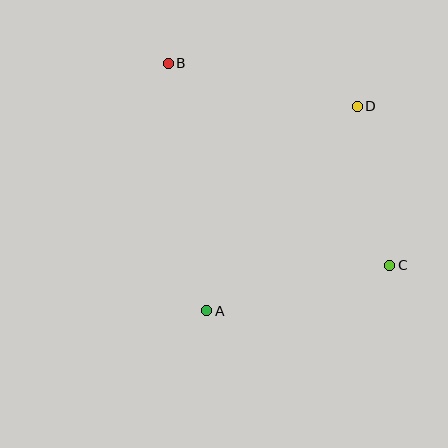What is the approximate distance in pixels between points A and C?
The distance between A and C is approximately 189 pixels.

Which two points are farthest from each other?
Points B and C are farthest from each other.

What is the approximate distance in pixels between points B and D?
The distance between B and D is approximately 194 pixels.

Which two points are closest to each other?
Points C and D are closest to each other.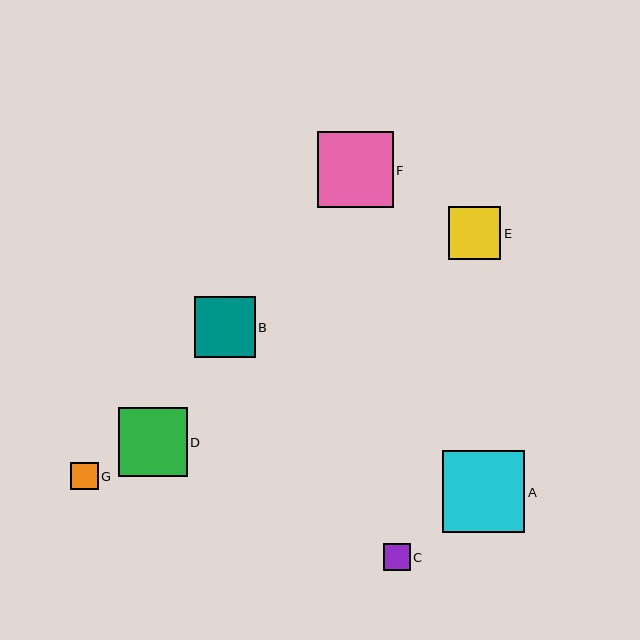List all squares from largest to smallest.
From largest to smallest: A, F, D, B, E, G, C.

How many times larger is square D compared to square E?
Square D is approximately 1.3 times the size of square E.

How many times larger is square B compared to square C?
Square B is approximately 2.3 times the size of square C.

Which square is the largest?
Square A is the largest with a size of approximately 82 pixels.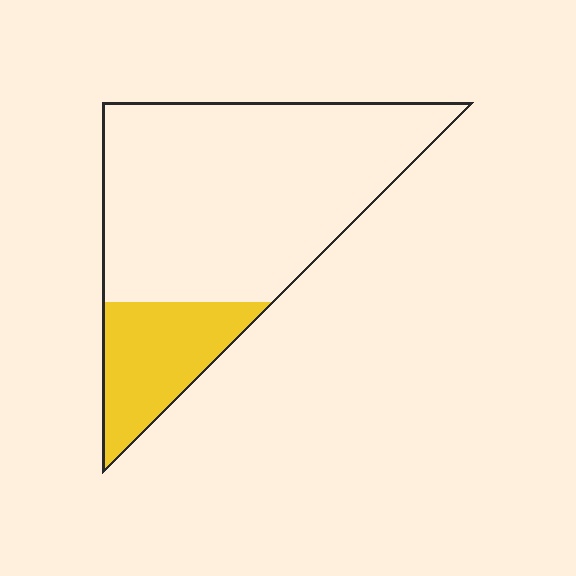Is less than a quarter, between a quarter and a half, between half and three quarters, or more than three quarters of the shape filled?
Less than a quarter.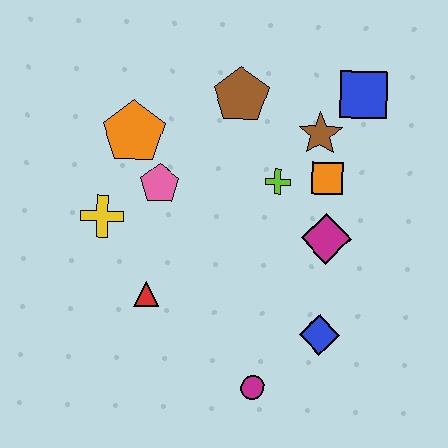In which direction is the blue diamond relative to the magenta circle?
The blue diamond is to the right of the magenta circle.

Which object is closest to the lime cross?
The orange square is closest to the lime cross.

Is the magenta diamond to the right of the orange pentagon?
Yes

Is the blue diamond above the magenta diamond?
No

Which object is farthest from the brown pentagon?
The magenta circle is farthest from the brown pentagon.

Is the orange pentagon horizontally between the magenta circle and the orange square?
No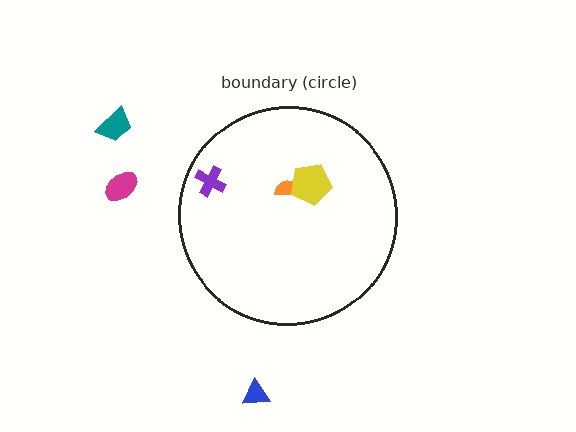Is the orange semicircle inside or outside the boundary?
Inside.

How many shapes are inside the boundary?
3 inside, 3 outside.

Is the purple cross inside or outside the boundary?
Inside.